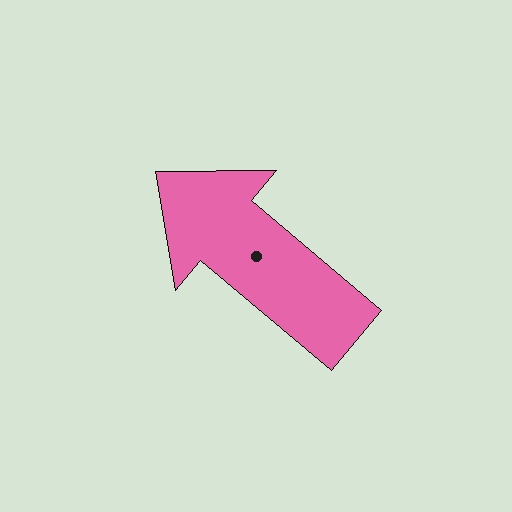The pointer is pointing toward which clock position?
Roughly 10 o'clock.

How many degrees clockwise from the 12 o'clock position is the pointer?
Approximately 310 degrees.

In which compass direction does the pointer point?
Northwest.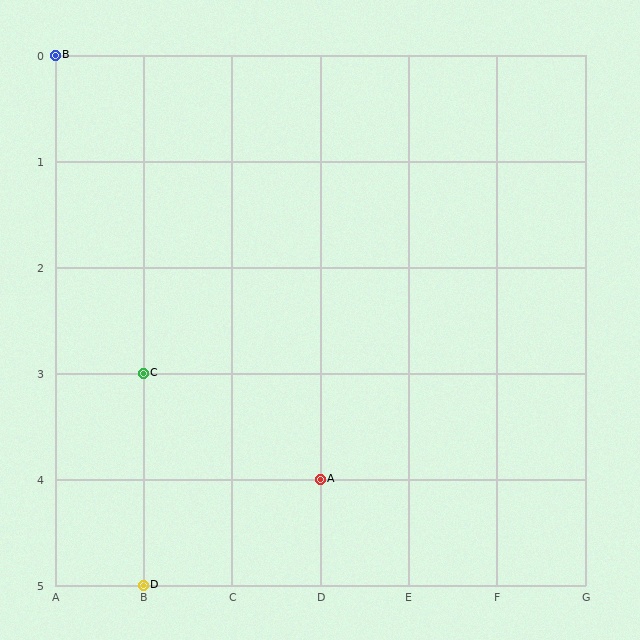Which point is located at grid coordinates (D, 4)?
Point A is at (D, 4).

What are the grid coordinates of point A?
Point A is at grid coordinates (D, 4).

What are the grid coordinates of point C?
Point C is at grid coordinates (B, 3).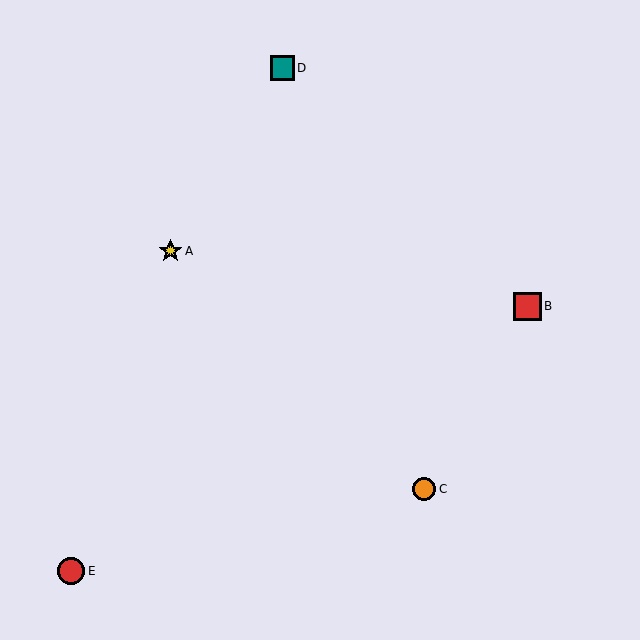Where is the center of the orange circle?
The center of the orange circle is at (424, 489).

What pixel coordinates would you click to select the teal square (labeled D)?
Click at (282, 68) to select the teal square D.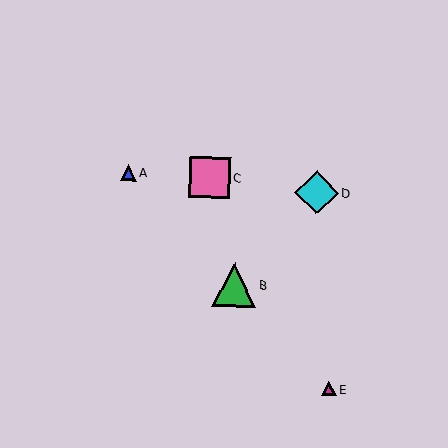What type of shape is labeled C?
Shape C is a pink square.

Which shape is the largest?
The green triangle (labeled B) is the largest.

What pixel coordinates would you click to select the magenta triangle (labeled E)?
Click at (329, 389) to select the magenta triangle E.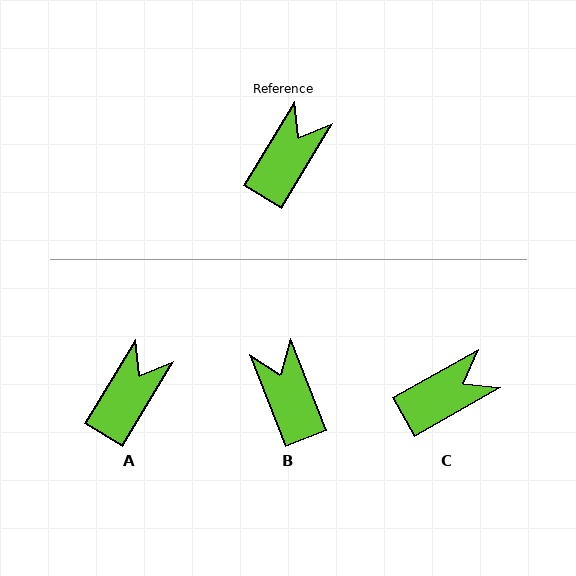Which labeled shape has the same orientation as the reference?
A.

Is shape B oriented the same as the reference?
No, it is off by about 52 degrees.